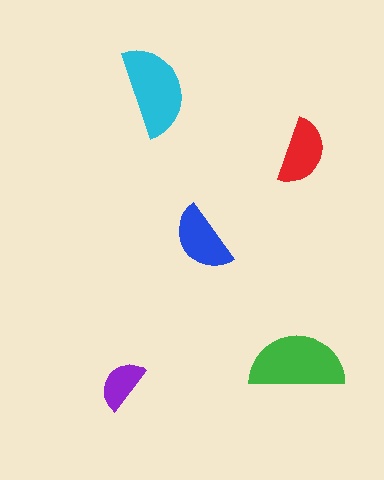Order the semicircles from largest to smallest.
the green one, the cyan one, the blue one, the red one, the purple one.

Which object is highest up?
The cyan semicircle is topmost.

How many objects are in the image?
There are 5 objects in the image.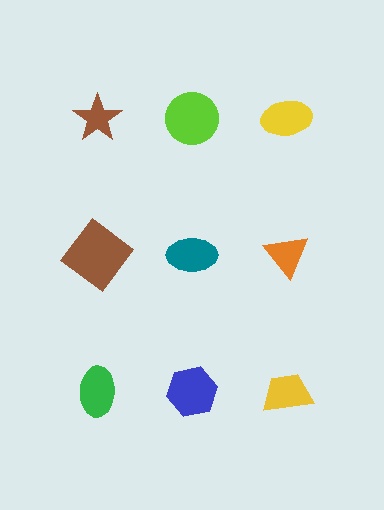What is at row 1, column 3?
A yellow ellipse.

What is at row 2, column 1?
A brown diamond.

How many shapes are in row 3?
3 shapes.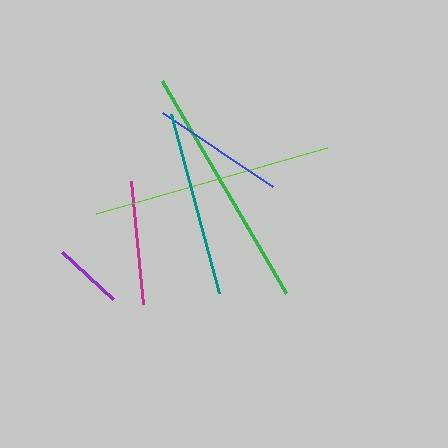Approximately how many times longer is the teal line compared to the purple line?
The teal line is approximately 2.7 times the length of the purple line.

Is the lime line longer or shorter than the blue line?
The lime line is longer than the blue line.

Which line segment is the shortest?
The purple line is the shortest at approximately 70 pixels.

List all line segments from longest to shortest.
From longest to shortest: green, lime, teal, blue, magenta, purple.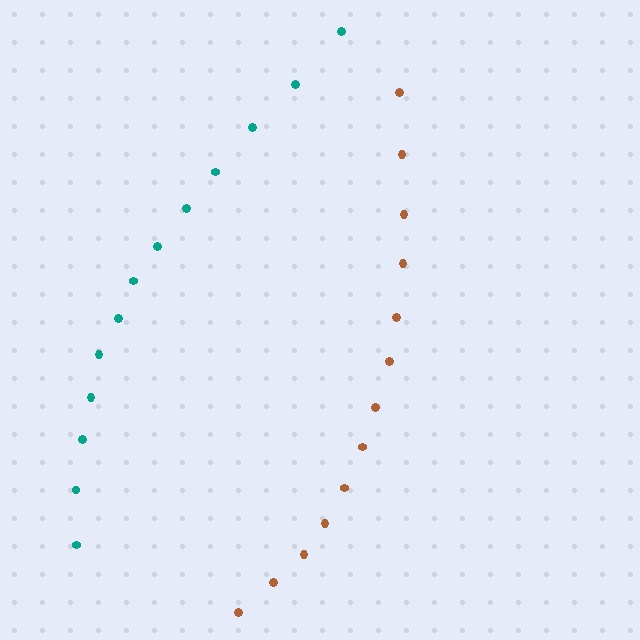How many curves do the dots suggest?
There are 2 distinct paths.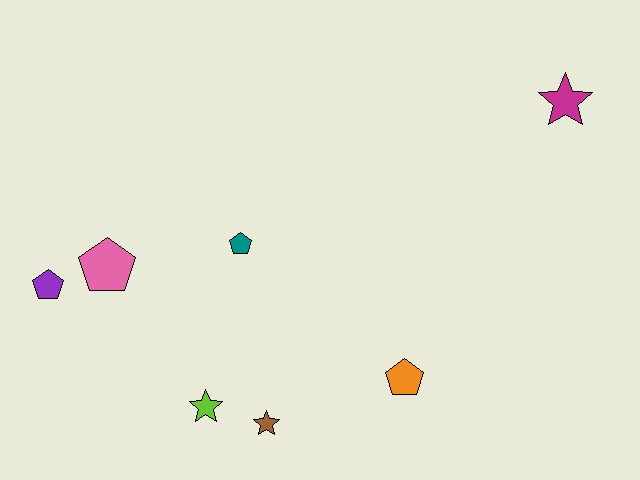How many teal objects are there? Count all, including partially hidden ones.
There is 1 teal object.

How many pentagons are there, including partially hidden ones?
There are 4 pentagons.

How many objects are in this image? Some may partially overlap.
There are 7 objects.